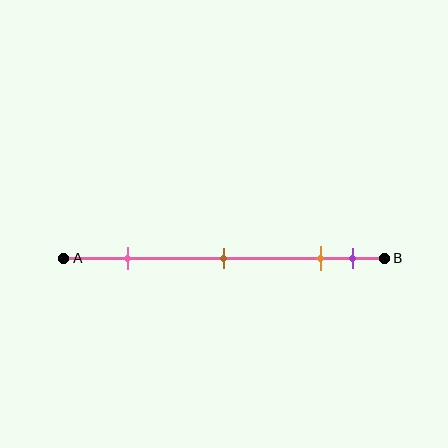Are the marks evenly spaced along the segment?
No, the marks are not evenly spaced.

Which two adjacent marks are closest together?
The orange and purple marks are the closest adjacent pair.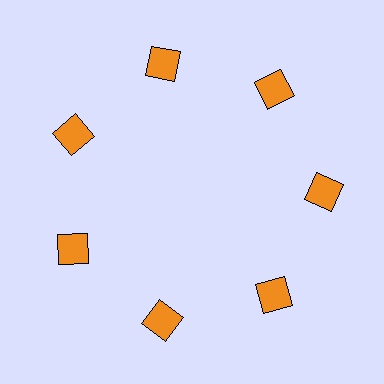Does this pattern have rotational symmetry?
Yes, this pattern has 7-fold rotational symmetry. It looks the same after rotating 51 degrees around the center.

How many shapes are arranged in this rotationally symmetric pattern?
There are 7 shapes, arranged in 7 groups of 1.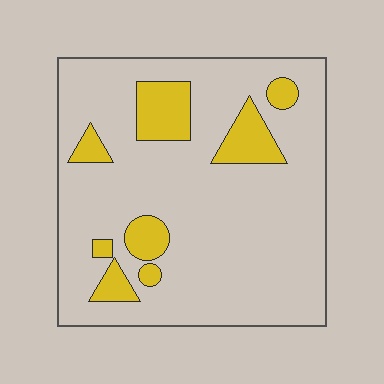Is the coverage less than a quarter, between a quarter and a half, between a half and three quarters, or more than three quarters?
Less than a quarter.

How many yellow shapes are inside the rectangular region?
8.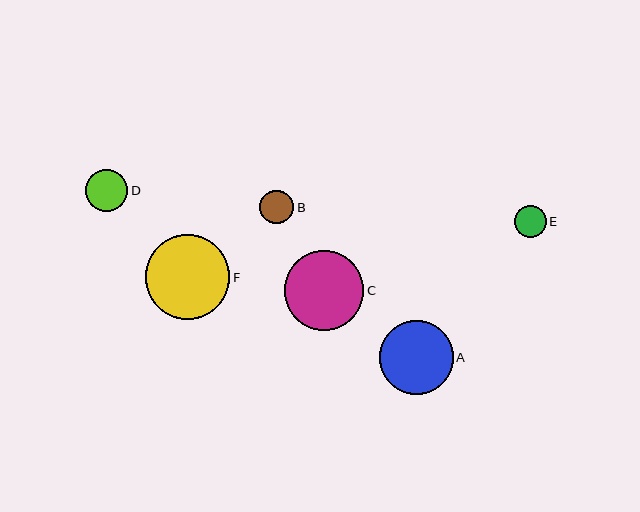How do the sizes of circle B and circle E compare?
Circle B and circle E are approximately the same size.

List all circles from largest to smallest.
From largest to smallest: F, C, A, D, B, E.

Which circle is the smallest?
Circle E is the smallest with a size of approximately 32 pixels.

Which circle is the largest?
Circle F is the largest with a size of approximately 85 pixels.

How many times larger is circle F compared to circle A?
Circle F is approximately 1.1 times the size of circle A.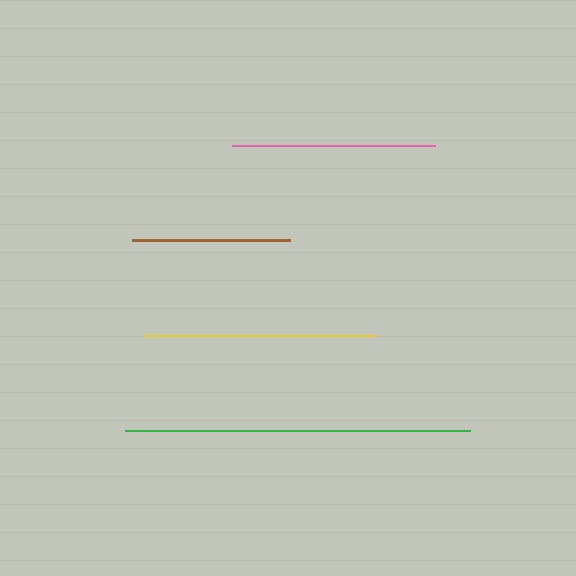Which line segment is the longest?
The green line is the longest at approximately 345 pixels.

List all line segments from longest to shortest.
From longest to shortest: green, yellow, pink, brown.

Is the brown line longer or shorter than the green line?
The green line is longer than the brown line.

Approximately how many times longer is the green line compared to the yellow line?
The green line is approximately 1.5 times the length of the yellow line.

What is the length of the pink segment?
The pink segment is approximately 203 pixels long.